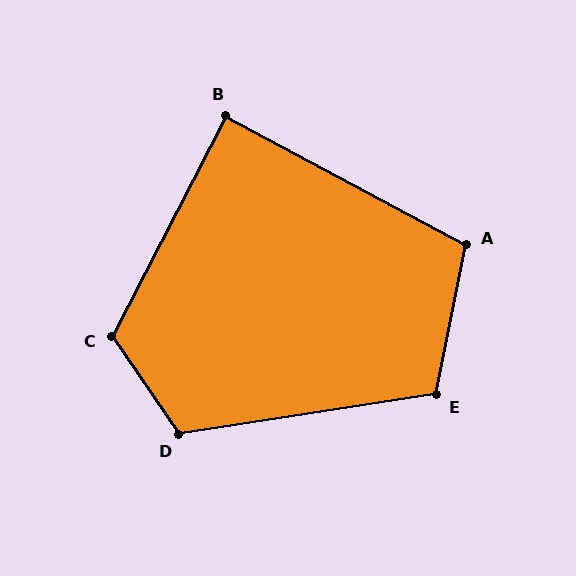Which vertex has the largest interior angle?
C, at approximately 118 degrees.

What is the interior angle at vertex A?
Approximately 107 degrees (obtuse).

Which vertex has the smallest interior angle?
B, at approximately 89 degrees.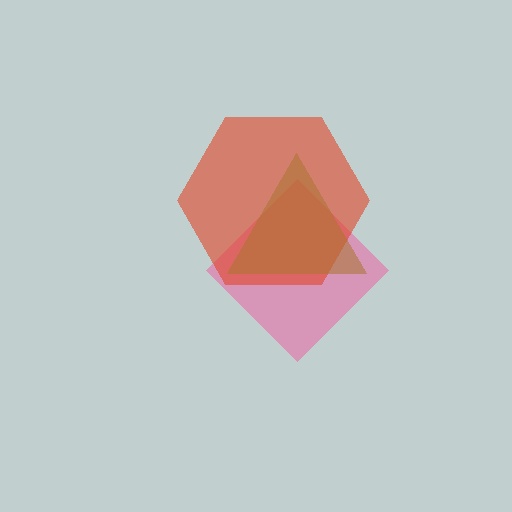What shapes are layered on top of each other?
The layered shapes are: a pink diamond, a red hexagon, a brown triangle.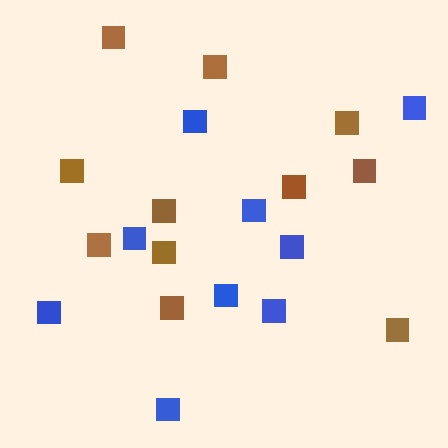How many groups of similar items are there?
There are 2 groups: one group of brown squares (11) and one group of blue squares (9).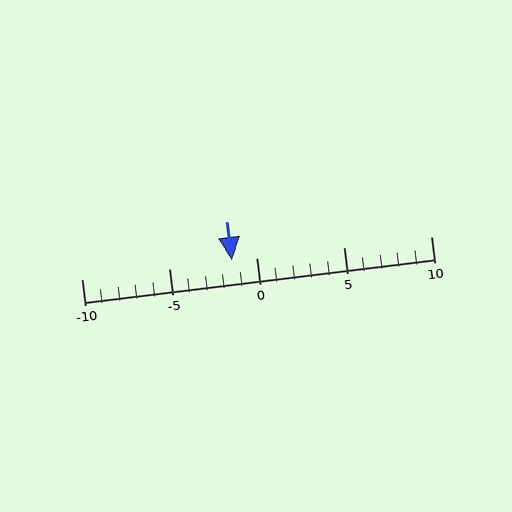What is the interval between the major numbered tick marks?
The major tick marks are spaced 5 units apart.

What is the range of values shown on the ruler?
The ruler shows values from -10 to 10.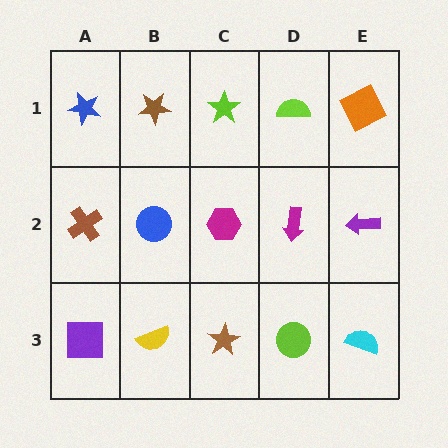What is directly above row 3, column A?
A brown cross.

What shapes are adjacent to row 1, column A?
A brown cross (row 2, column A), a brown star (row 1, column B).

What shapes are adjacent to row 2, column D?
A lime semicircle (row 1, column D), a lime circle (row 3, column D), a magenta hexagon (row 2, column C), a purple arrow (row 2, column E).